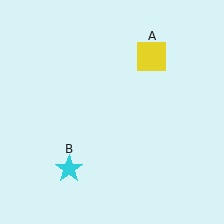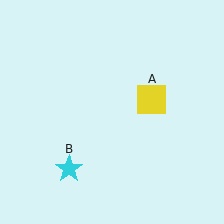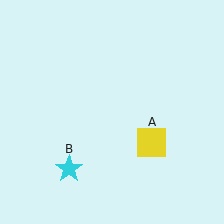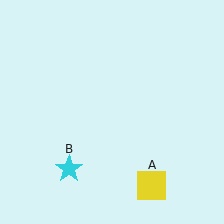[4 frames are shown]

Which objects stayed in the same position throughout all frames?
Cyan star (object B) remained stationary.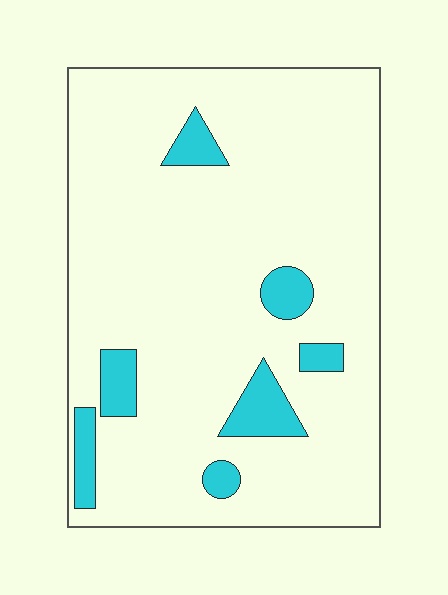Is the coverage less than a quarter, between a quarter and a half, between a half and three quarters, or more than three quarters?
Less than a quarter.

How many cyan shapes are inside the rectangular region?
7.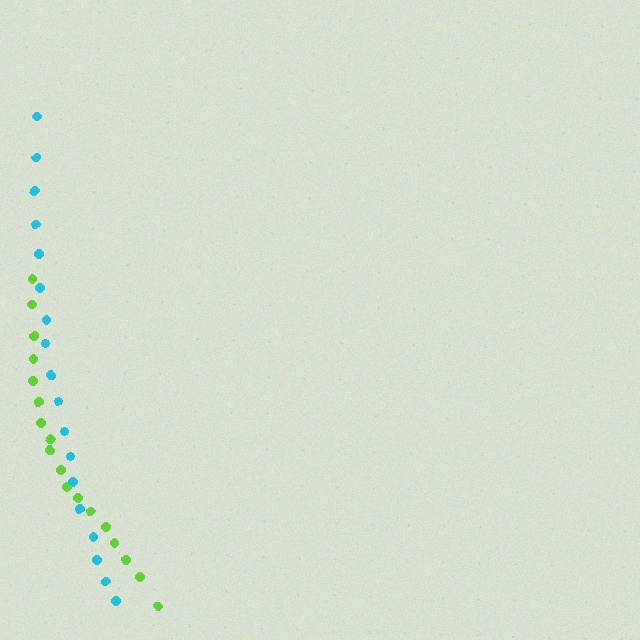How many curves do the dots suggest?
There are 2 distinct paths.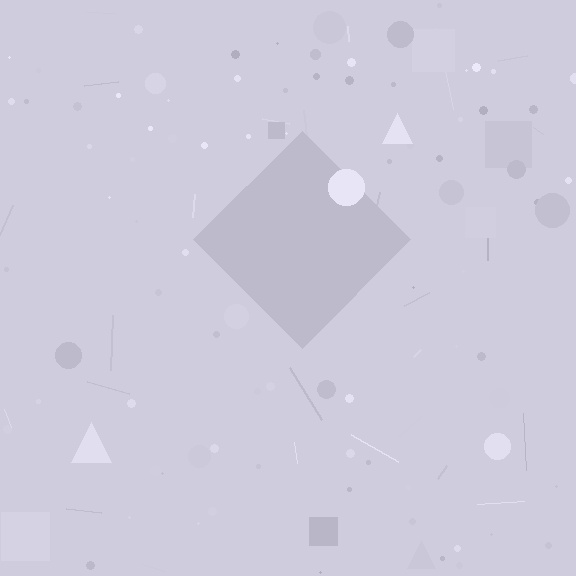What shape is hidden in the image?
A diamond is hidden in the image.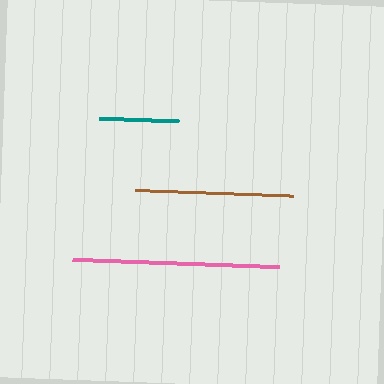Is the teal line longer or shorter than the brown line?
The brown line is longer than the teal line.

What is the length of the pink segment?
The pink segment is approximately 207 pixels long.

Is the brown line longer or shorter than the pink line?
The pink line is longer than the brown line.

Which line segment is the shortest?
The teal line is the shortest at approximately 80 pixels.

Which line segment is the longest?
The pink line is the longest at approximately 207 pixels.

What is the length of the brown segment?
The brown segment is approximately 158 pixels long.